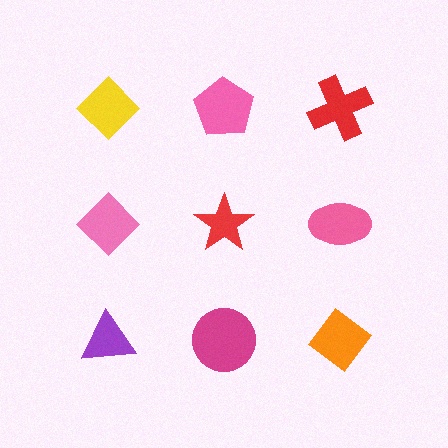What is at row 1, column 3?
A red cross.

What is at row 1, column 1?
A yellow diamond.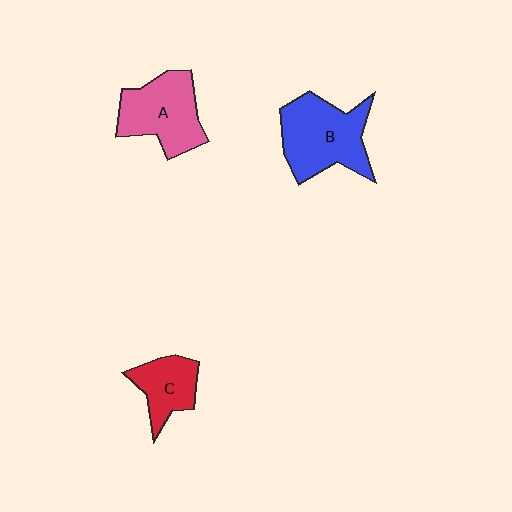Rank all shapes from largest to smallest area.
From largest to smallest: B (blue), A (pink), C (red).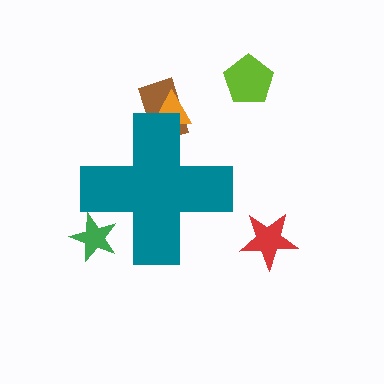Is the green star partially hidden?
Yes, the green star is partially hidden behind the teal cross.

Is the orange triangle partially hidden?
Yes, the orange triangle is partially hidden behind the teal cross.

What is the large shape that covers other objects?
A teal cross.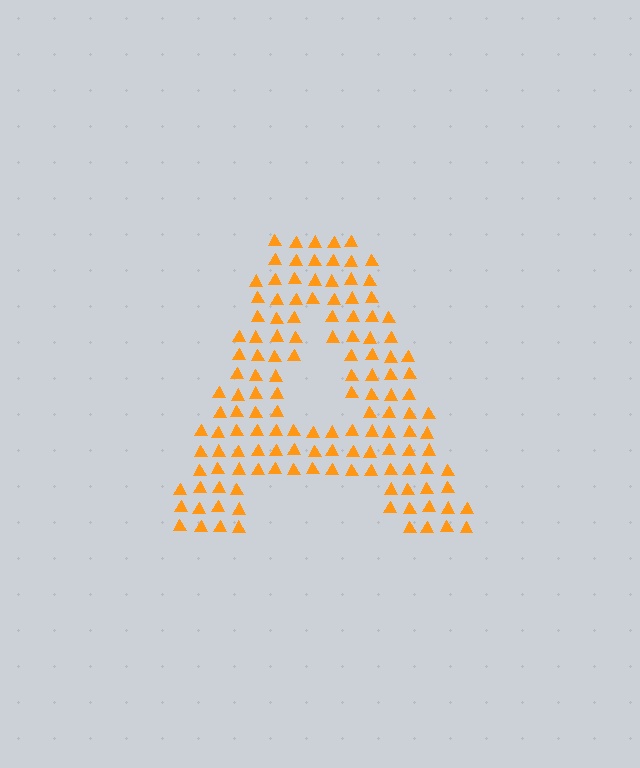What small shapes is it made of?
It is made of small triangles.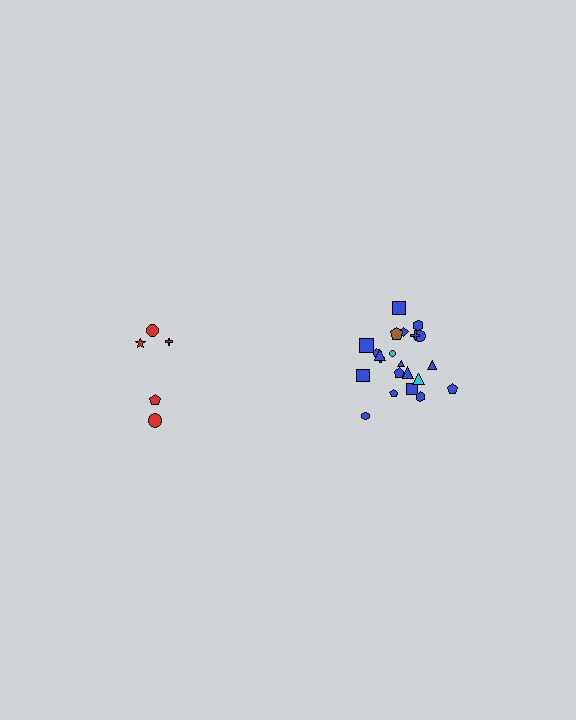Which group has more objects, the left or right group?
The right group.